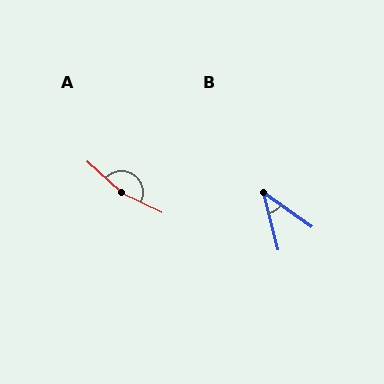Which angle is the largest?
A, at approximately 163 degrees.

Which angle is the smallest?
B, at approximately 40 degrees.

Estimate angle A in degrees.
Approximately 163 degrees.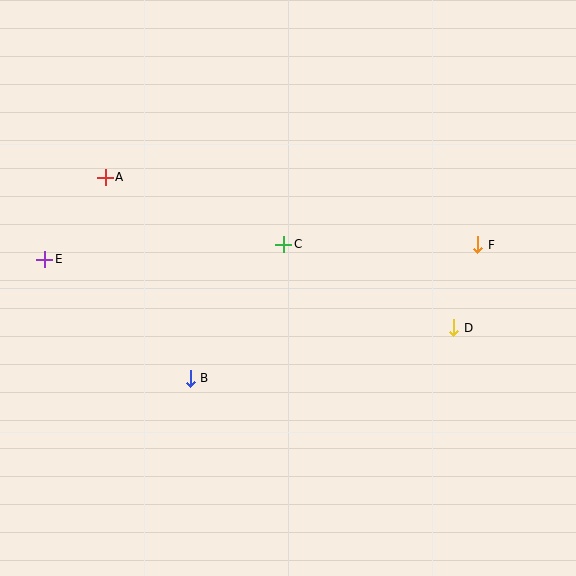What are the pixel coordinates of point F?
Point F is at (478, 245).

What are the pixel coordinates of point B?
Point B is at (190, 378).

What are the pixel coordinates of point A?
Point A is at (105, 177).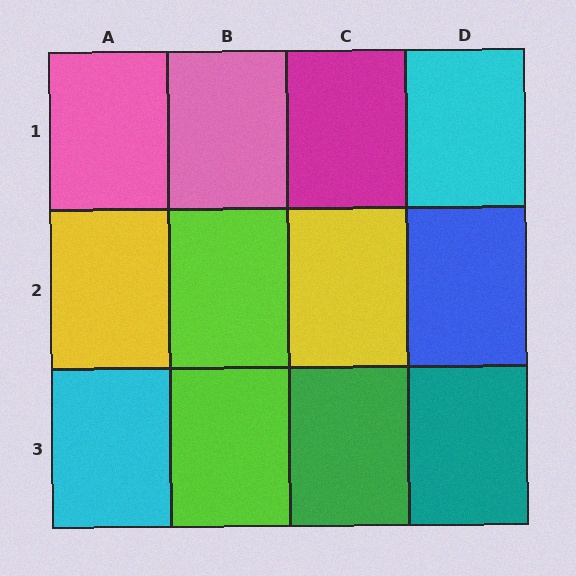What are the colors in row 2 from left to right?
Yellow, lime, yellow, blue.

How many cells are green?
1 cell is green.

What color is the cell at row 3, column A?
Cyan.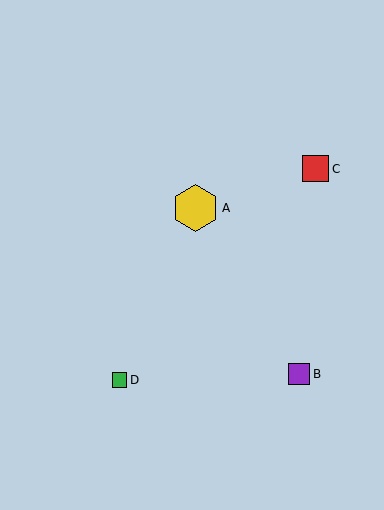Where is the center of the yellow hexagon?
The center of the yellow hexagon is at (196, 208).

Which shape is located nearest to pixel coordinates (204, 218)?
The yellow hexagon (labeled A) at (196, 208) is nearest to that location.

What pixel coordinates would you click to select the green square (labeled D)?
Click at (119, 380) to select the green square D.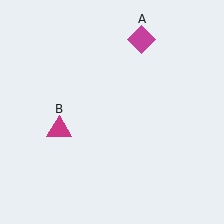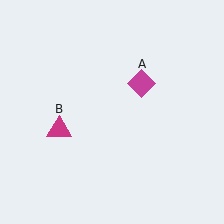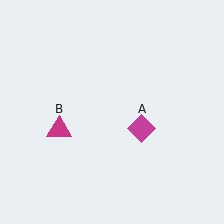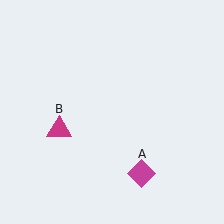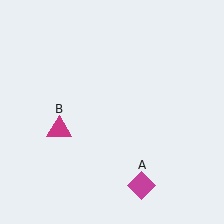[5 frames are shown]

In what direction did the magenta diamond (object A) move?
The magenta diamond (object A) moved down.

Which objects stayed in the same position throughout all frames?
Magenta triangle (object B) remained stationary.